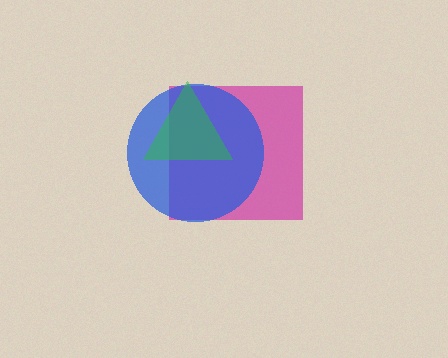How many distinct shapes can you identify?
There are 3 distinct shapes: a magenta square, a blue circle, a green triangle.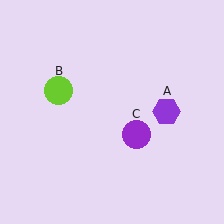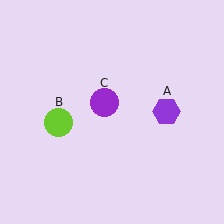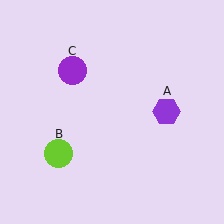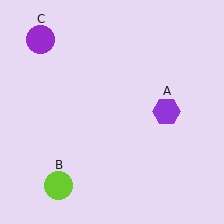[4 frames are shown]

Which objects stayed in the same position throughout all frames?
Purple hexagon (object A) remained stationary.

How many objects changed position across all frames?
2 objects changed position: lime circle (object B), purple circle (object C).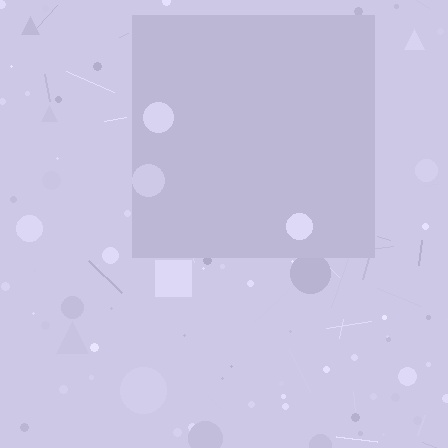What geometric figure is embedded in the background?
A square is embedded in the background.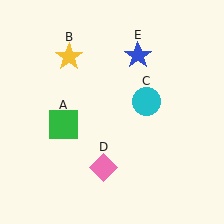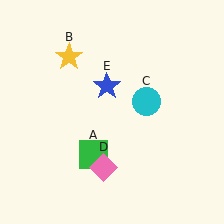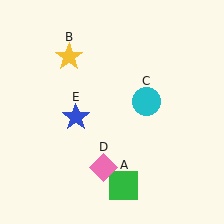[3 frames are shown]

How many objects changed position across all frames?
2 objects changed position: green square (object A), blue star (object E).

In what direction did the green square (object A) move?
The green square (object A) moved down and to the right.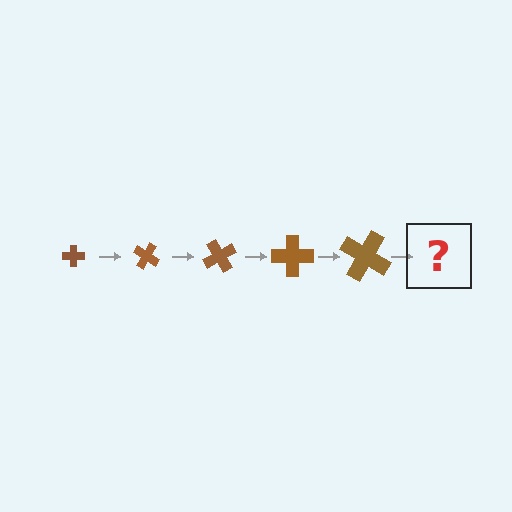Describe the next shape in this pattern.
It should be a cross, larger than the previous one and rotated 150 degrees from the start.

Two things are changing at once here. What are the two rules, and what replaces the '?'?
The two rules are that the cross grows larger each step and it rotates 30 degrees each step. The '?' should be a cross, larger than the previous one and rotated 150 degrees from the start.